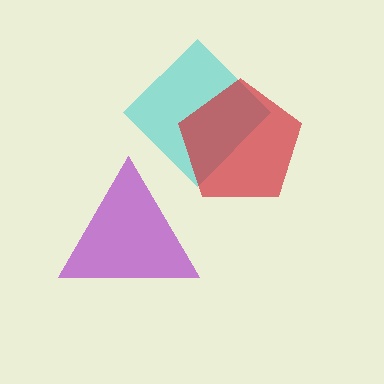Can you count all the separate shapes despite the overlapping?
Yes, there are 3 separate shapes.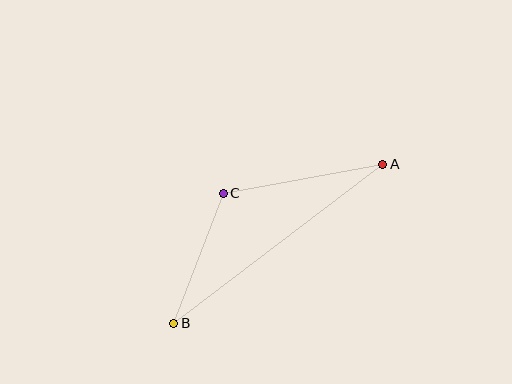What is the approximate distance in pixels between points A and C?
The distance between A and C is approximately 162 pixels.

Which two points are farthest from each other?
Points A and B are farthest from each other.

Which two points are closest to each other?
Points B and C are closest to each other.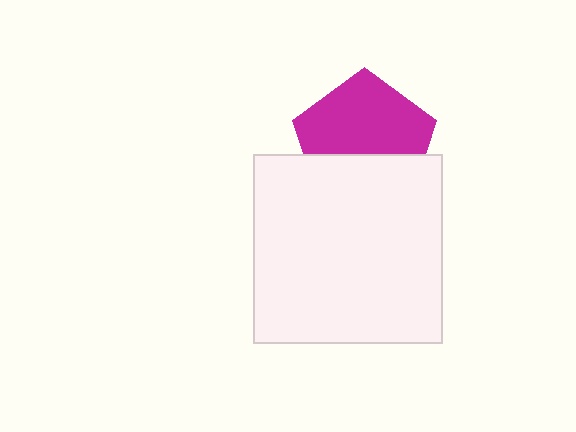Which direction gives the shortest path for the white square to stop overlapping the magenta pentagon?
Moving down gives the shortest separation.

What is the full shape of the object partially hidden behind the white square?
The partially hidden object is a magenta pentagon.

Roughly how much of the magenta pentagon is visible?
About half of it is visible (roughly 60%).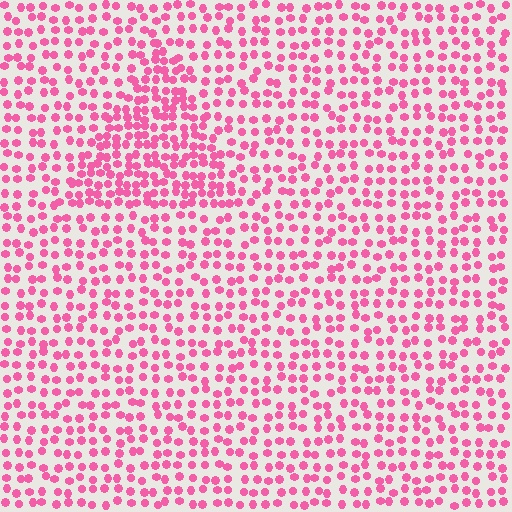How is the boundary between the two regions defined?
The boundary is defined by a change in element density (approximately 1.7x ratio). All elements are the same color, size, and shape.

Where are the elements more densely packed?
The elements are more densely packed inside the triangle boundary.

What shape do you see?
I see a triangle.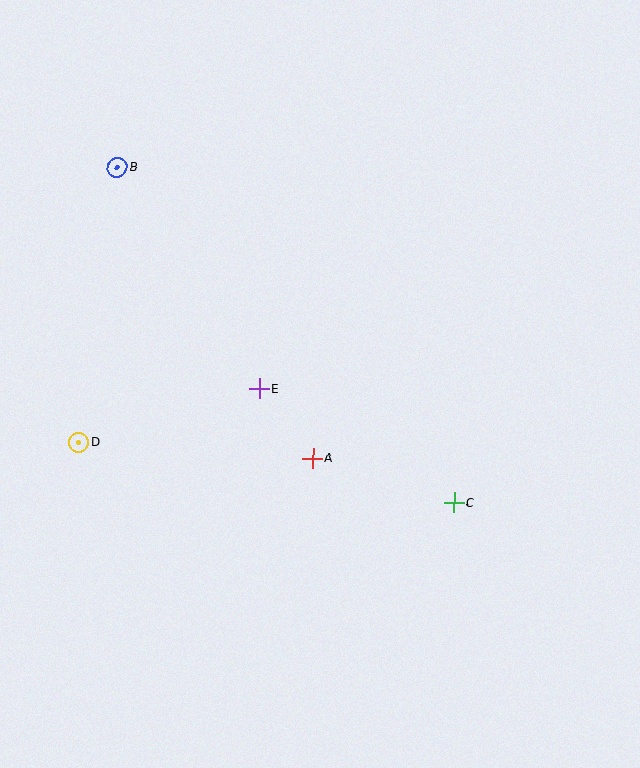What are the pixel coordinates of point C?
Point C is at (454, 503).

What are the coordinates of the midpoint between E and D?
The midpoint between E and D is at (169, 415).